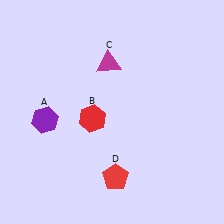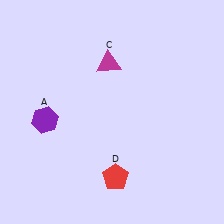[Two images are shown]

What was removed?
The red hexagon (B) was removed in Image 2.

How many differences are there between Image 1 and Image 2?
There is 1 difference between the two images.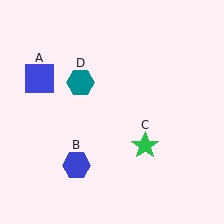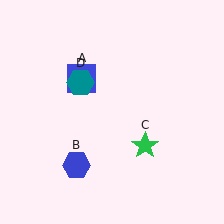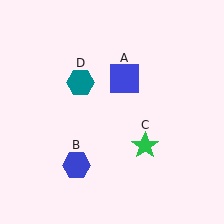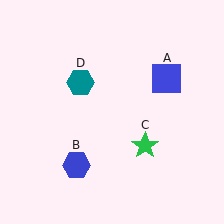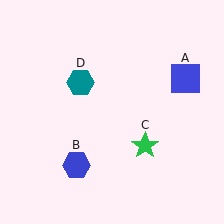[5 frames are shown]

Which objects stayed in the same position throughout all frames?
Blue hexagon (object B) and green star (object C) and teal hexagon (object D) remained stationary.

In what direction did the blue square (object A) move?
The blue square (object A) moved right.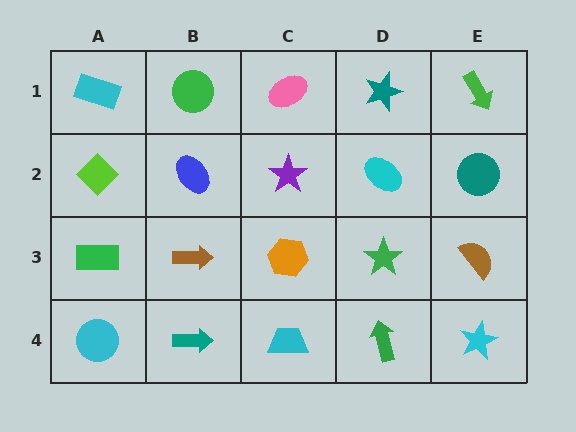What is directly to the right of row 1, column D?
A green arrow.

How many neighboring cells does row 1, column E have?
2.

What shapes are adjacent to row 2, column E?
A green arrow (row 1, column E), a brown semicircle (row 3, column E), a cyan ellipse (row 2, column D).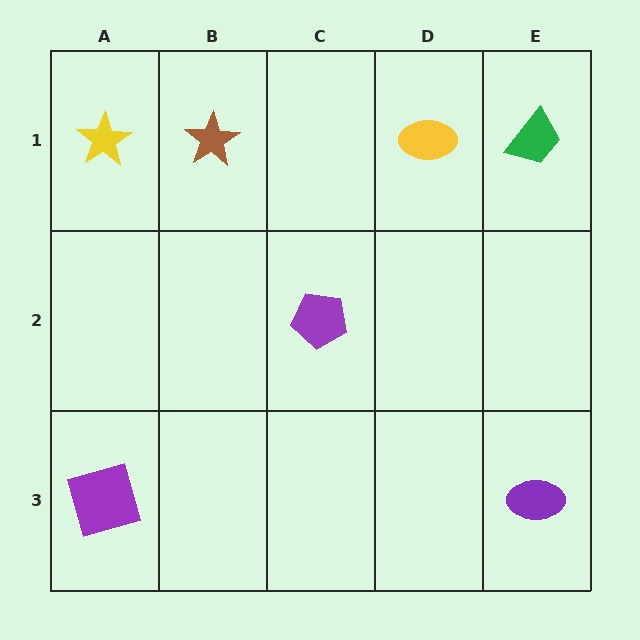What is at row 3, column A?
A purple square.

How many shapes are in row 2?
1 shape.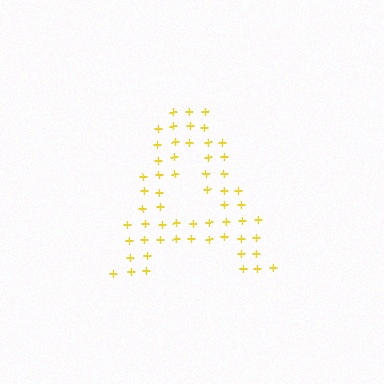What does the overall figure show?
The overall figure shows the letter A.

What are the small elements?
The small elements are plus signs.